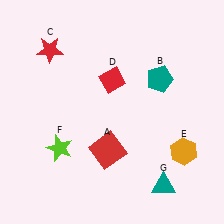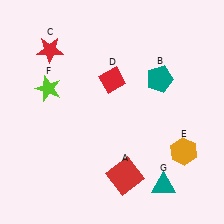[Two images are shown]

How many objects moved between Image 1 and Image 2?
2 objects moved between the two images.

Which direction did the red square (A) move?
The red square (A) moved down.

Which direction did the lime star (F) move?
The lime star (F) moved up.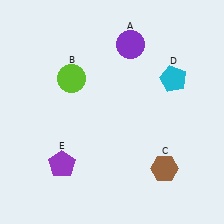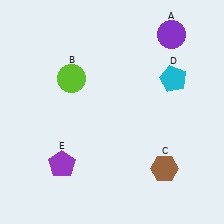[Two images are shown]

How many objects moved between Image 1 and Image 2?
1 object moved between the two images.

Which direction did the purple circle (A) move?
The purple circle (A) moved right.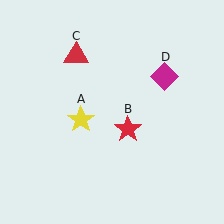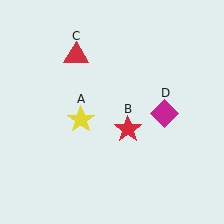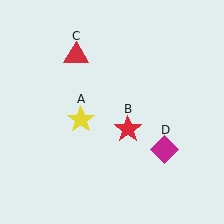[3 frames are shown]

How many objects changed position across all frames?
1 object changed position: magenta diamond (object D).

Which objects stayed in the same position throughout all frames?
Yellow star (object A) and red star (object B) and red triangle (object C) remained stationary.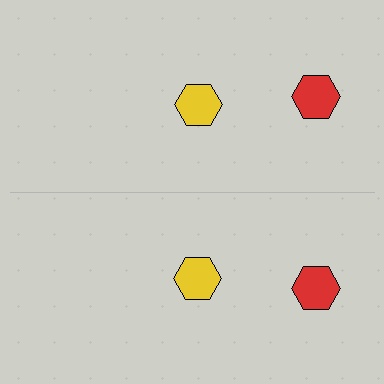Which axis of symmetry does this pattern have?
The pattern has a horizontal axis of symmetry running through the center of the image.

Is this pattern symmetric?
Yes, this pattern has bilateral (reflection) symmetry.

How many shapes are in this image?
There are 4 shapes in this image.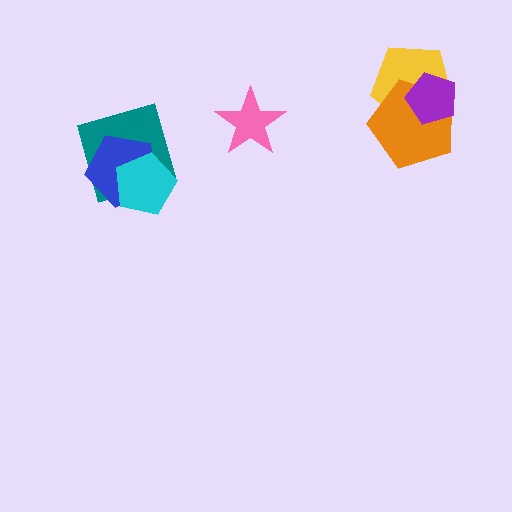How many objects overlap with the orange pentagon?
2 objects overlap with the orange pentagon.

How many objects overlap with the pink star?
0 objects overlap with the pink star.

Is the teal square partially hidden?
Yes, it is partially covered by another shape.